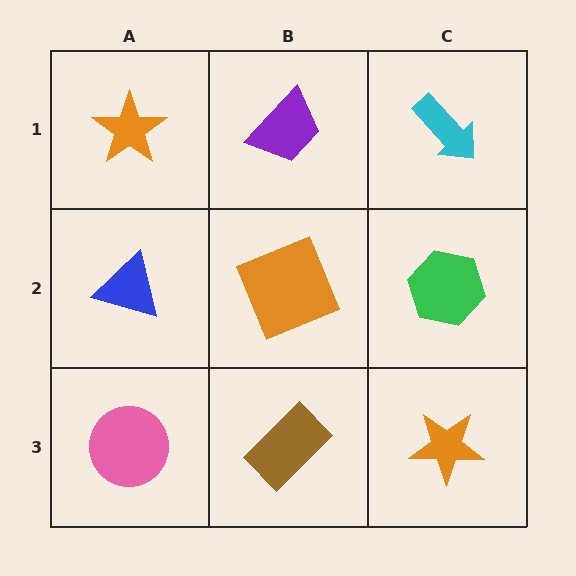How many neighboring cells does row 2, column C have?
3.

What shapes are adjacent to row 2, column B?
A purple trapezoid (row 1, column B), a brown rectangle (row 3, column B), a blue triangle (row 2, column A), a green hexagon (row 2, column C).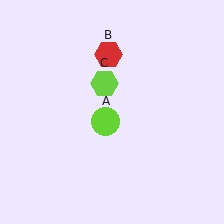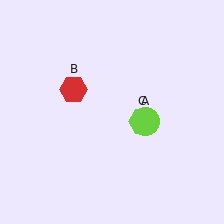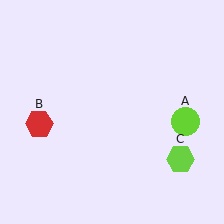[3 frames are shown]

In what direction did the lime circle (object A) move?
The lime circle (object A) moved right.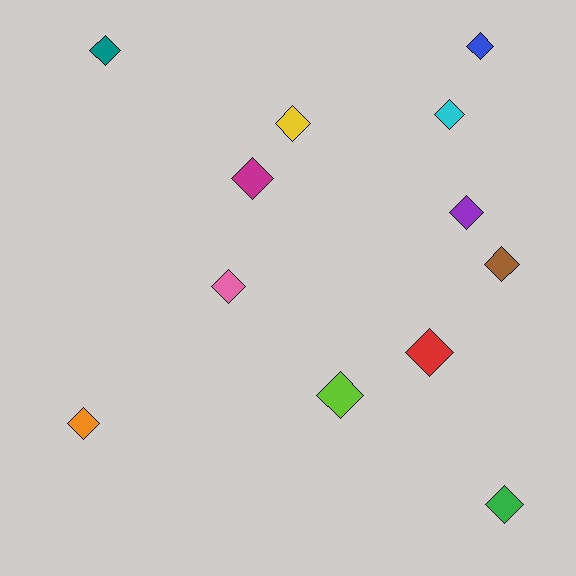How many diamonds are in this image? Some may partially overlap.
There are 12 diamonds.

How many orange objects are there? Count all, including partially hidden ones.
There is 1 orange object.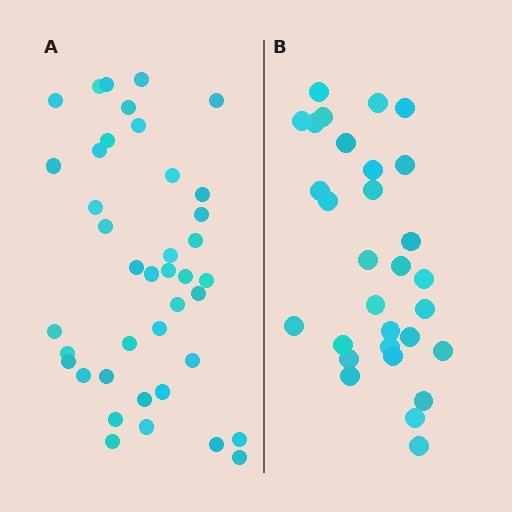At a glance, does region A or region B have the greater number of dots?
Region A (the left region) has more dots.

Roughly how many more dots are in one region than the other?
Region A has roughly 10 or so more dots than region B.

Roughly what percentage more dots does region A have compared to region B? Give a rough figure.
About 35% more.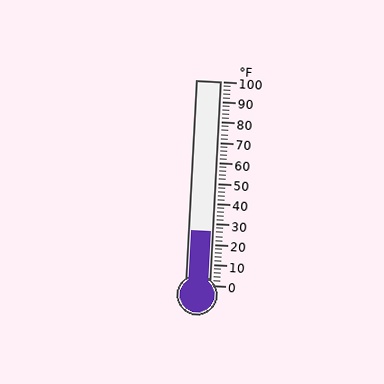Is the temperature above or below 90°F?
The temperature is below 90°F.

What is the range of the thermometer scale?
The thermometer scale ranges from 0°F to 100°F.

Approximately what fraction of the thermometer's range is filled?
The thermometer is filled to approximately 25% of its range.